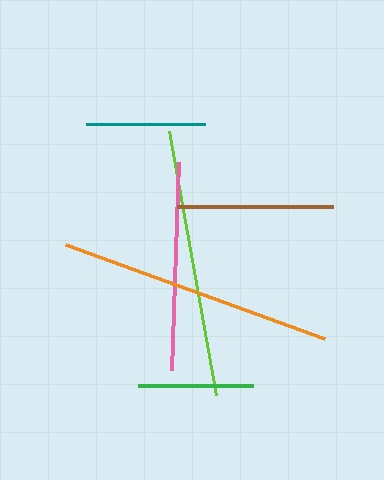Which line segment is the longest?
The orange line is the longest at approximately 275 pixels.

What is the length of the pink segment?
The pink segment is approximately 208 pixels long.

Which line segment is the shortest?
The green line is the shortest at approximately 115 pixels.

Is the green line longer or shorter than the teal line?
The teal line is longer than the green line.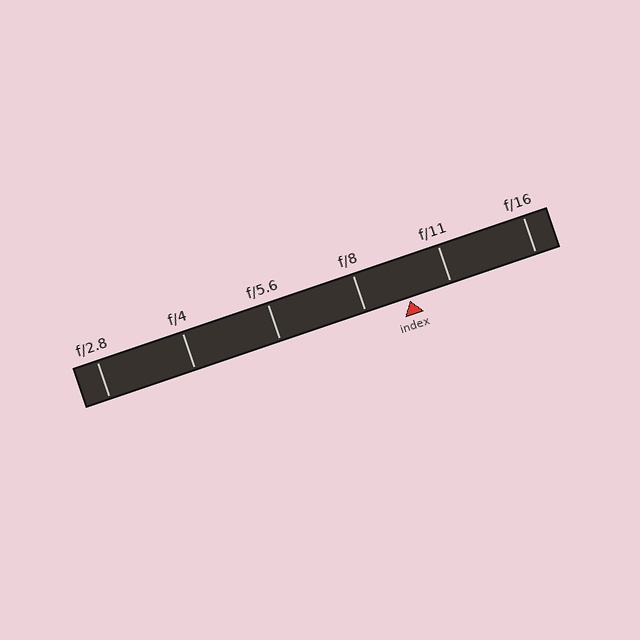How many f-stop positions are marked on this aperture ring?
There are 6 f-stop positions marked.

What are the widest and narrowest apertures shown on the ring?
The widest aperture shown is f/2.8 and the narrowest is f/16.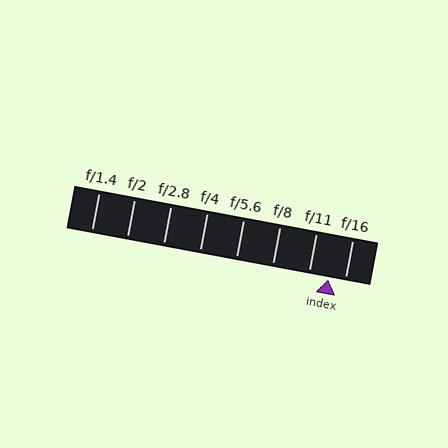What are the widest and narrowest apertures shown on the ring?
The widest aperture shown is f/1.4 and the narrowest is f/16.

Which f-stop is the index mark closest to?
The index mark is closest to f/16.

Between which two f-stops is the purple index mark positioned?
The index mark is between f/11 and f/16.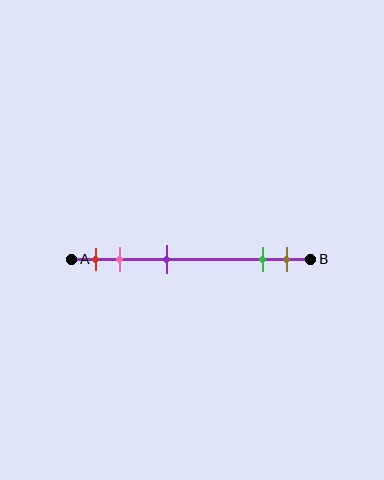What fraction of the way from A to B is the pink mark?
The pink mark is approximately 20% (0.2) of the way from A to B.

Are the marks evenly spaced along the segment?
No, the marks are not evenly spaced.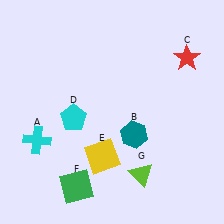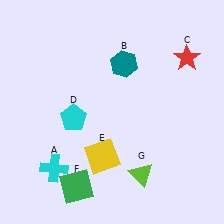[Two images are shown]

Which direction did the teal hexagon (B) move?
The teal hexagon (B) moved up.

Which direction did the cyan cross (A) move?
The cyan cross (A) moved down.